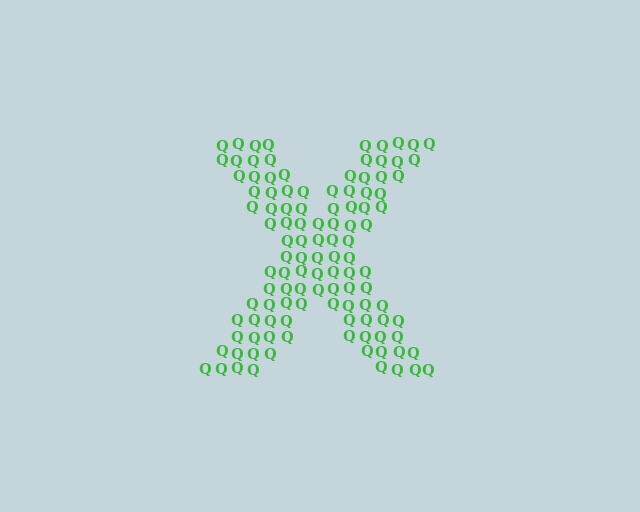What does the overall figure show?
The overall figure shows the letter X.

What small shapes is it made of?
It is made of small letter Q's.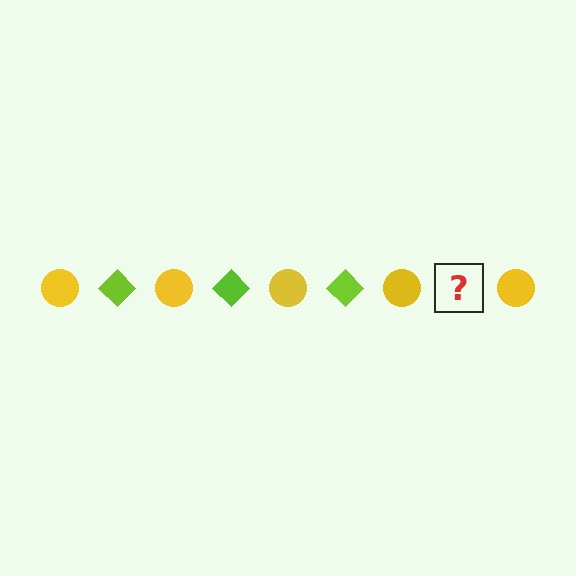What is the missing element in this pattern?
The missing element is a lime diamond.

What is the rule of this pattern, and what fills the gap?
The rule is that the pattern alternates between yellow circle and lime diamond. The gap should be filled with a lime diamond.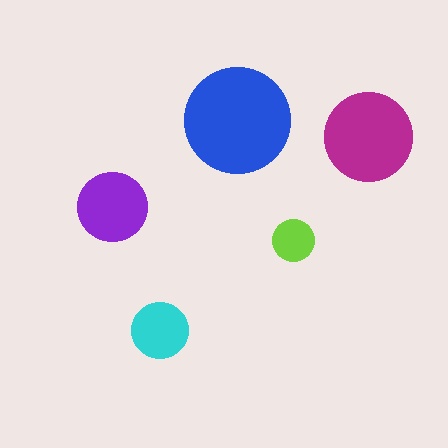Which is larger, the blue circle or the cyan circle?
The blue one.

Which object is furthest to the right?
The magenta circle is rightmost.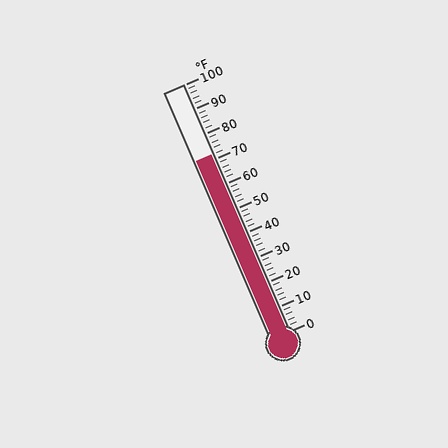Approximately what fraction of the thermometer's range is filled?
The thermometer is filled to approximately 70% of its range.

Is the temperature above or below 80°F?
The temperature is below 80°F.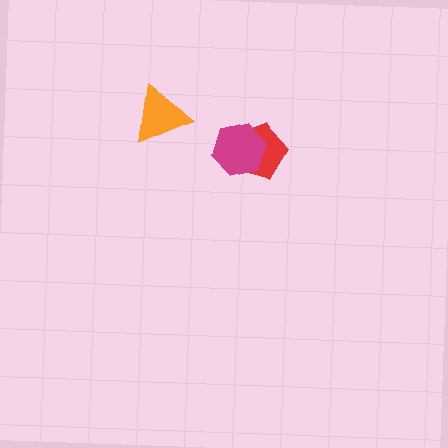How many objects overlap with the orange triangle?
0 objects overlap with the orange triangle.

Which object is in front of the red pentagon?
The magenta hexagon is in front of the red pentagon.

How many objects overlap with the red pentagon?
1 object overlaps with the red pentagon.